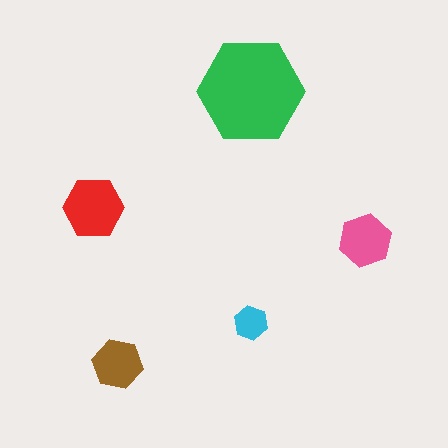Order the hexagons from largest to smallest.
the green one, the red one, the pink one, the brown one, the cyan one.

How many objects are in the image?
There are 5 objects in the image.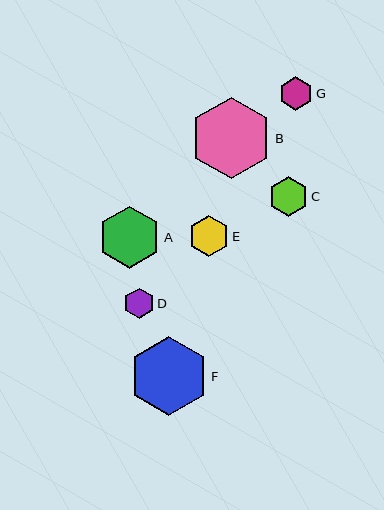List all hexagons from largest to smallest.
From largest to smallest: B, F, A, E, C, G, D.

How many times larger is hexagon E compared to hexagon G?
Hexagon E is approximately 1.2 times the size of hexagon G.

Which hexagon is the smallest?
Hexagon D is the smallest with a size of approximately 30 pixels.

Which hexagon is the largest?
Hexagon B is the largest with a size of approximately 82 pixels.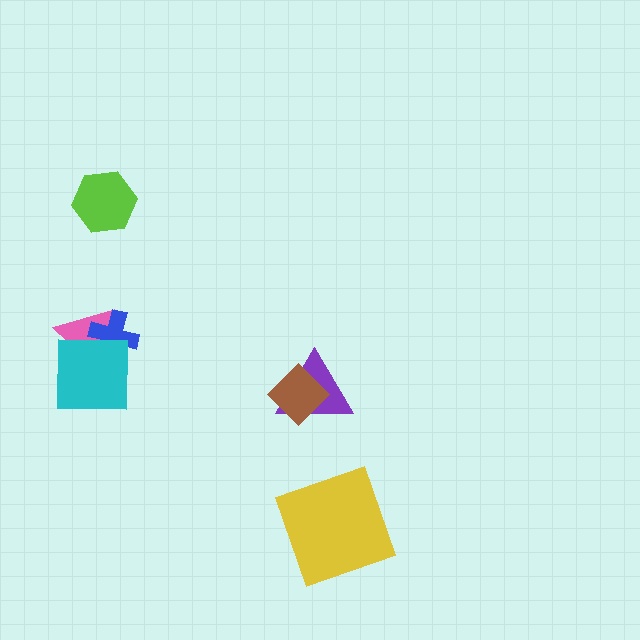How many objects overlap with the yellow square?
0 objects overlap with the yellow square.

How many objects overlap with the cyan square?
2 objects overlap with the cyan square.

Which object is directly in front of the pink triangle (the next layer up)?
The blue cross is directly in front of the pink triangle.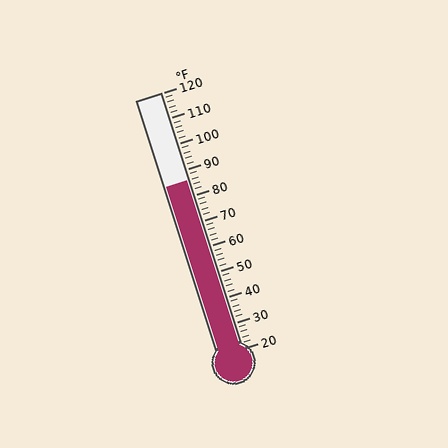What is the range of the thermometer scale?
The thermometer scale ranges from 20°F to 120°F.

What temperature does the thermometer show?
The thermometer shows approximately 86°F.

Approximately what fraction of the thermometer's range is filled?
The thermometer is filled to approximately 65% of its range.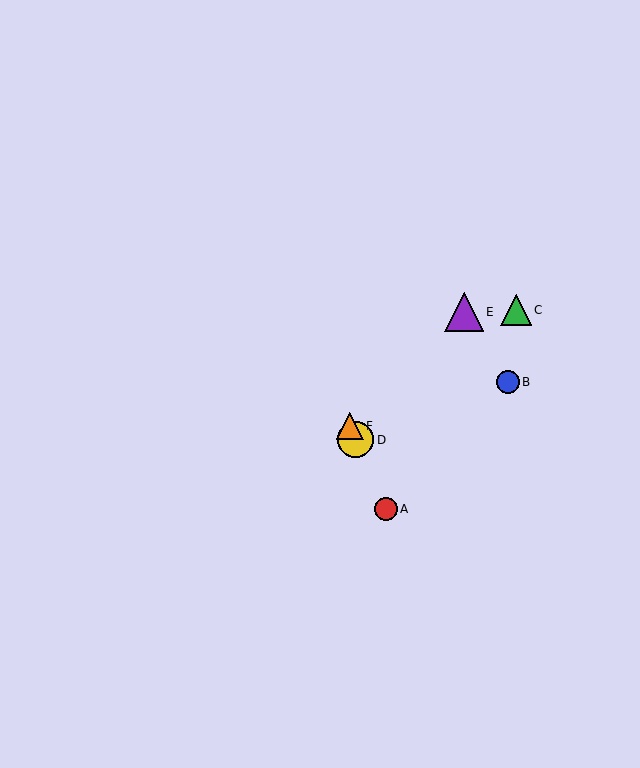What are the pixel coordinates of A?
Object A is at (386, 509).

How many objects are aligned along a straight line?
3 objects (A, D, F) are aligned along a straight line.